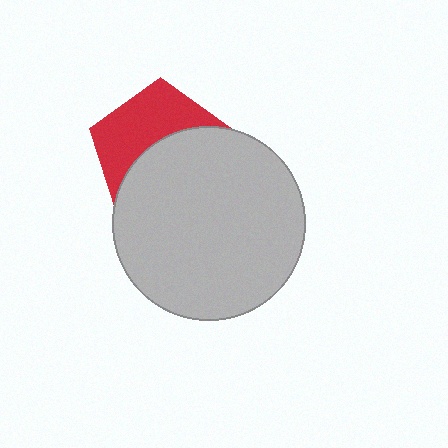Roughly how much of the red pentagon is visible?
About half of it is visible (roughly 46%).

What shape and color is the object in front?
The object in front is a light gray circle.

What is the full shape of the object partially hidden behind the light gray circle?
The partially hidden object is a red pentagon.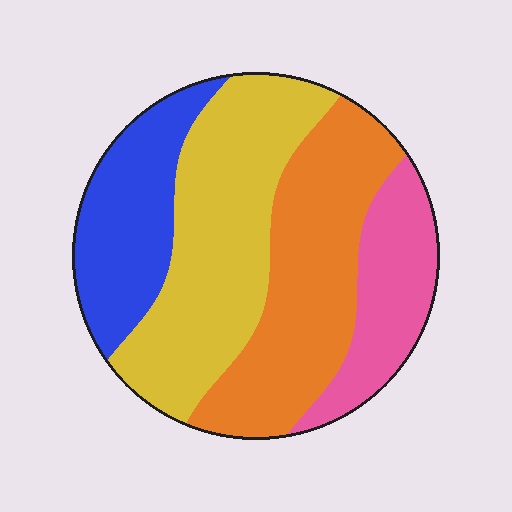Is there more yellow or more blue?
Yellow.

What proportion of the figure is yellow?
Yellow covers 34% of the figure.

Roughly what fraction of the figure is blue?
Blue takes up about one fifth (1/5) of the figure.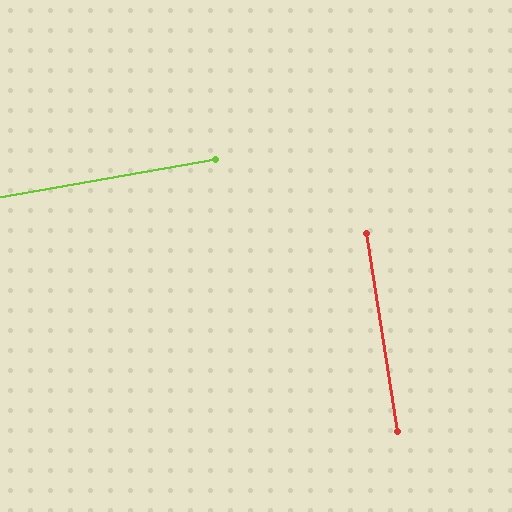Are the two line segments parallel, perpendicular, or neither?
Perpendicular — they meet at approximately 89°.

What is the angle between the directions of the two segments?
Approximately 89 degrees.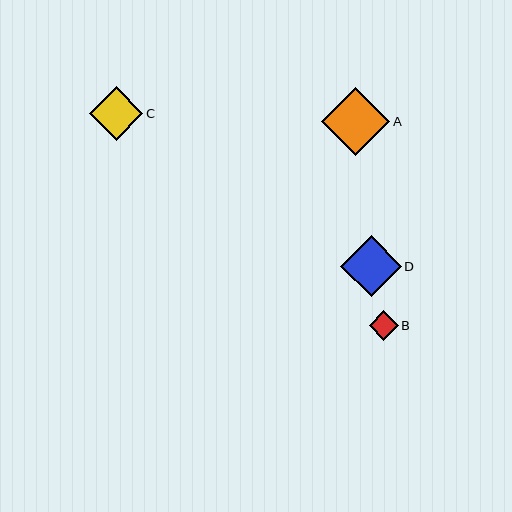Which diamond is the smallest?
Diamond B is the smallest with a size of approximately 29 pixels.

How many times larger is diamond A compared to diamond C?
Diamond A is approximately 1.3 times the size of diamond C.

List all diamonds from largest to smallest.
From largest to smallest: A, D, C, B.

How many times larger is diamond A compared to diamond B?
Diamond A is approximately 2.3 times the size of diamond B.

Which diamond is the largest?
Diamond A is the largest with a size of approximately 68 pixels.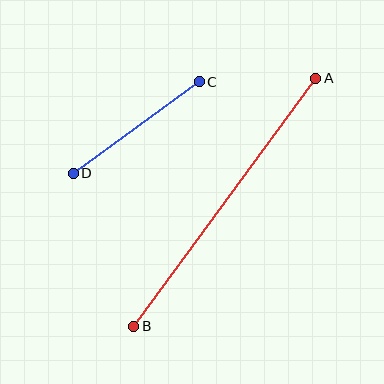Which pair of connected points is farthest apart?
Points A and B are farthest apart.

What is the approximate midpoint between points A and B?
The midpoint is at approximately (225, 202) pixels.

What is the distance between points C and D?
The distance is approximately 156 pixels.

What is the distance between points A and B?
The distance is approximately 307 pixels.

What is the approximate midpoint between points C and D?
The midpoint is at approximately (136, 128) pixels.